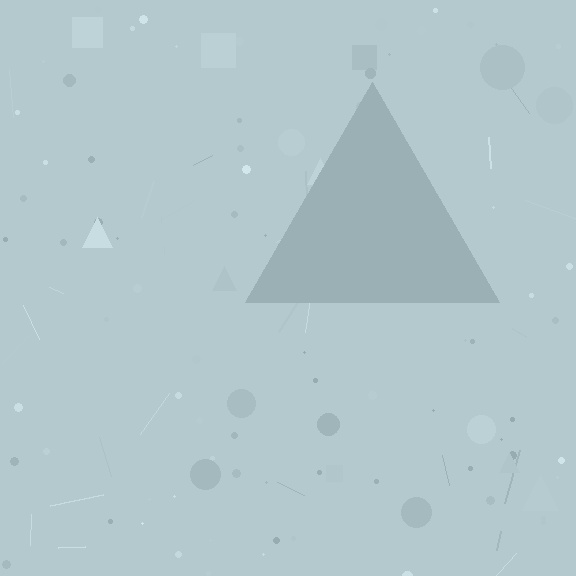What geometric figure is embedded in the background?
A triangle is embedded in the background.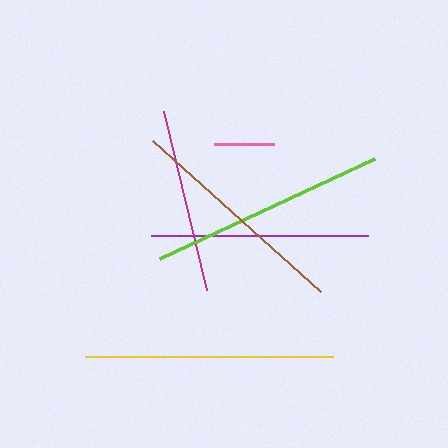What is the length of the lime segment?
The lime segment is approximately 238 pixels long.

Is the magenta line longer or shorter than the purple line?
The purple line is longer than the magenta line.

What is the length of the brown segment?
The brown segment is approximately 226 pixels long.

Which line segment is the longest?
The yellow line is the longest at approximately 248 pixels.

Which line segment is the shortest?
The pink line is the shortest at approximately 61 pixels.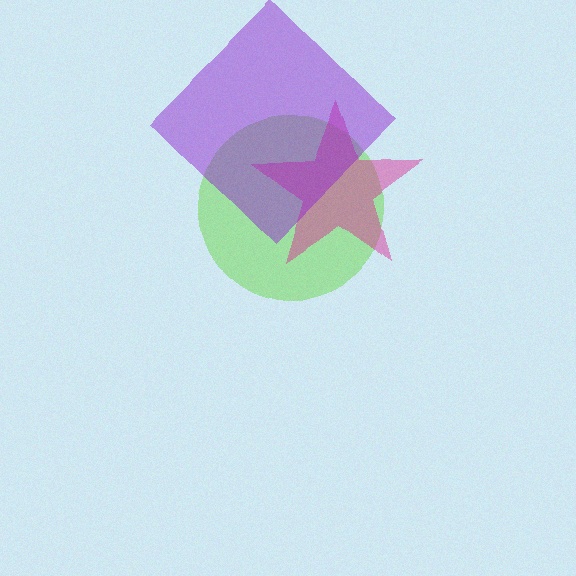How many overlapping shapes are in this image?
There are 3 overlapping shapes in the image.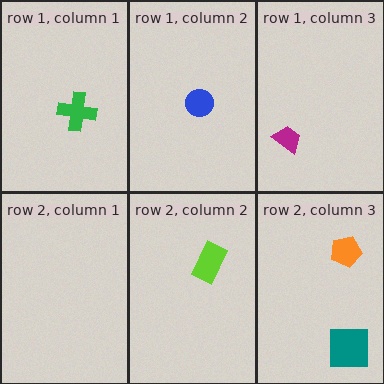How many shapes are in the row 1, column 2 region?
1.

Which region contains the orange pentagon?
The row 2, column 3 region.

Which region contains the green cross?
The row 1, column 1 region.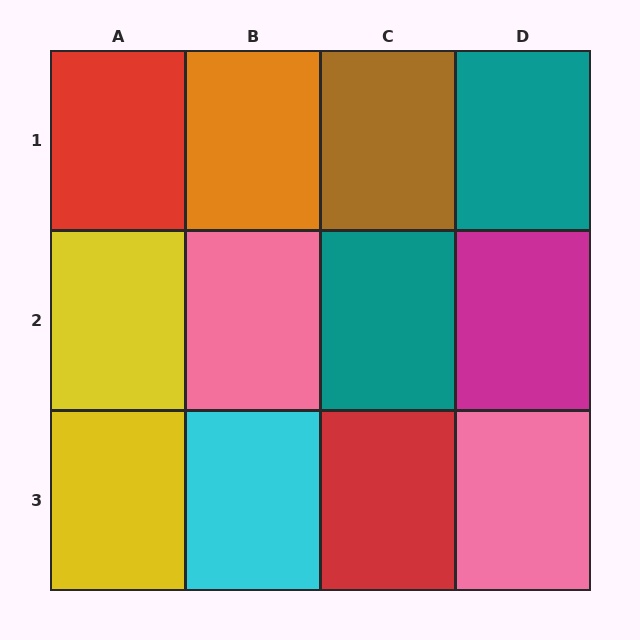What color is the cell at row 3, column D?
Pink.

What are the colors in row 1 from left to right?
Red, orange, brown, teal.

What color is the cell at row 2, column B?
Pink.